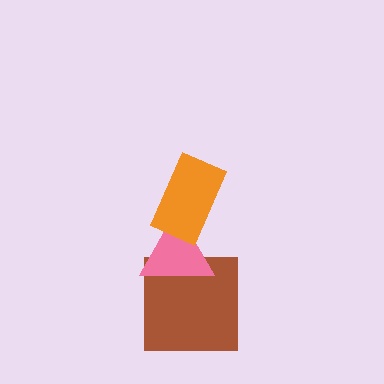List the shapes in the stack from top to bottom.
From top to bottom: the orange rectangle, the pink triangle, the brown square.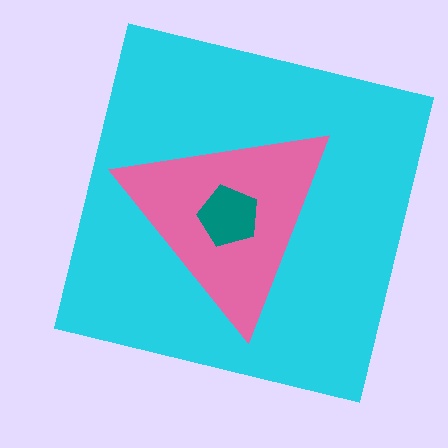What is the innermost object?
The teal pentagon.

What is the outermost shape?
The cyan square.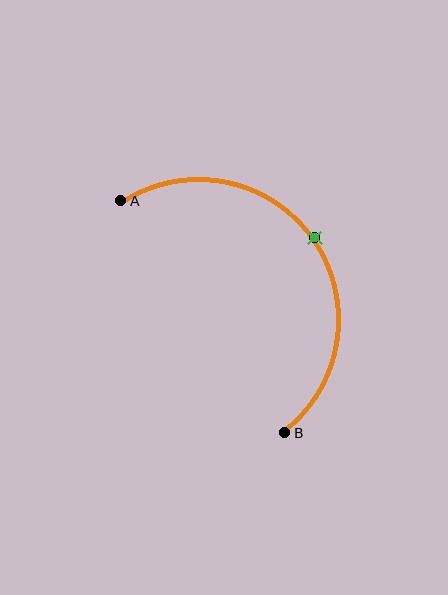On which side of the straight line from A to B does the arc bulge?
The arc bulges above and to the right of the straight line connecting A and B.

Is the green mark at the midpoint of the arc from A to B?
Yes. The green mark lies on the arc at equal arc-length from both A and B — it is the arc midpoint.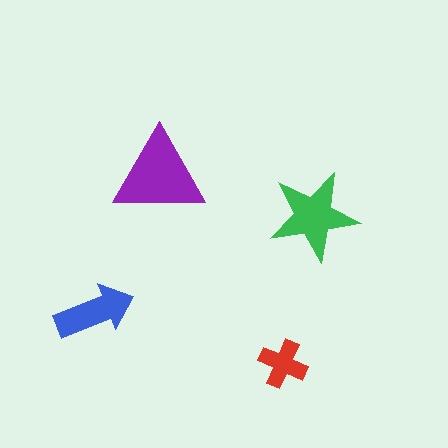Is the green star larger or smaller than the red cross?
Larger.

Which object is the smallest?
The red cross.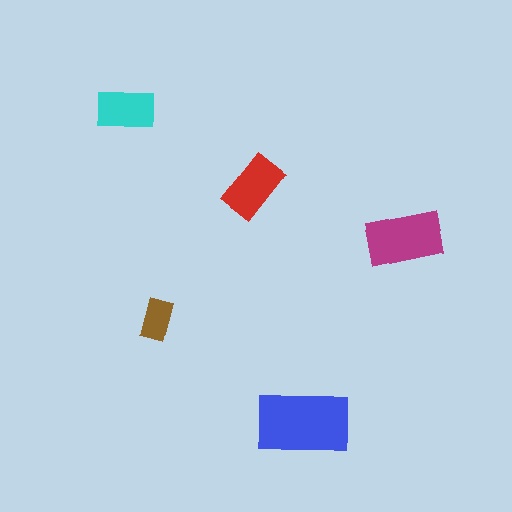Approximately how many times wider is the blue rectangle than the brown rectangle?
About 2 times wider.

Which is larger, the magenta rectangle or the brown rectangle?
The magenta one.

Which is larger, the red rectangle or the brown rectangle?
The red one.